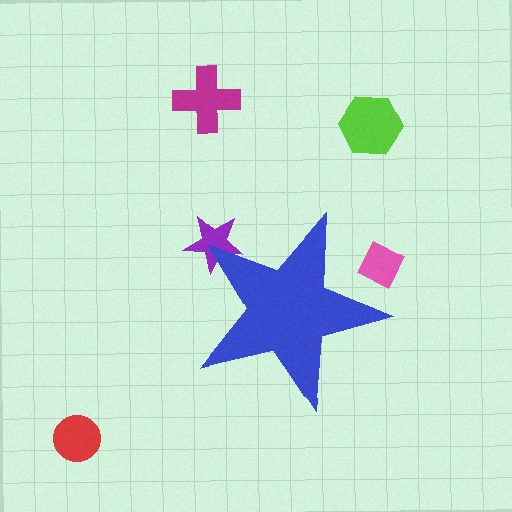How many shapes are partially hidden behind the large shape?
2 shapes are partially hidden.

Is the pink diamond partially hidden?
Yes, the pink diamond is partially hidden behind the blue star.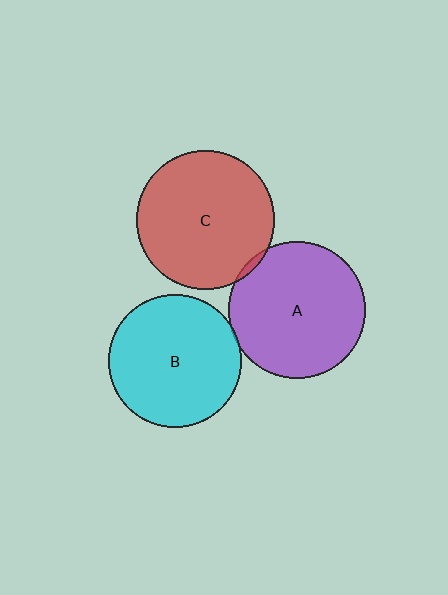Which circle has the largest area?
Circle C (red).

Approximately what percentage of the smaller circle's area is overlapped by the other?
Approximately 5%.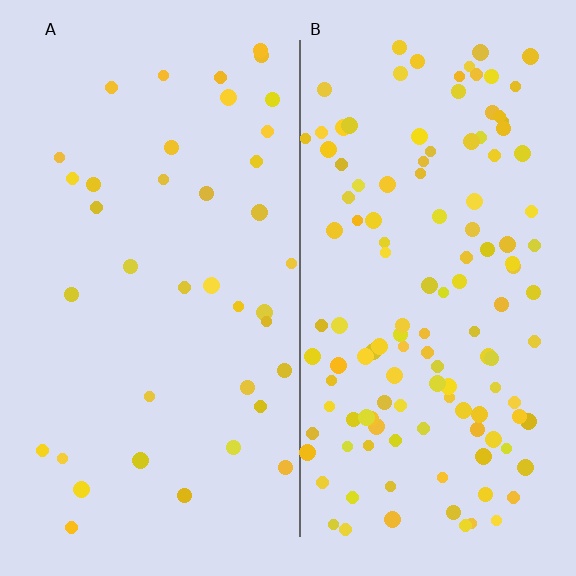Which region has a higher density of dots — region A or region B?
B (the right).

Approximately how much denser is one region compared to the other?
Approximately 3.4× — region B over region A.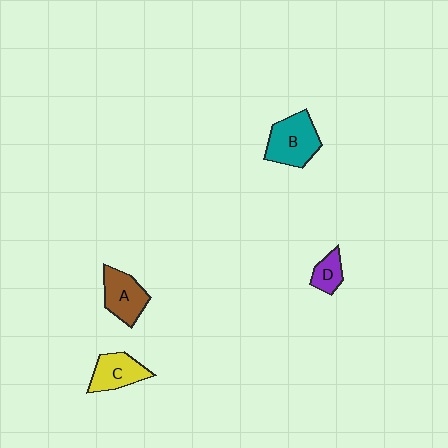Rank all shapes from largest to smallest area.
From largest to smallest: B (teal), A (brown), C (yellow), D (purple).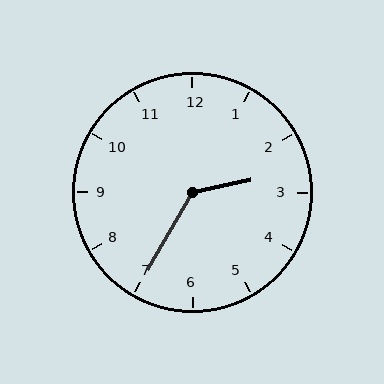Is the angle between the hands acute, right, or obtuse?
It is obtuse.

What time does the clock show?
2:35.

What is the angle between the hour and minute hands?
Approximately 132 degrees.